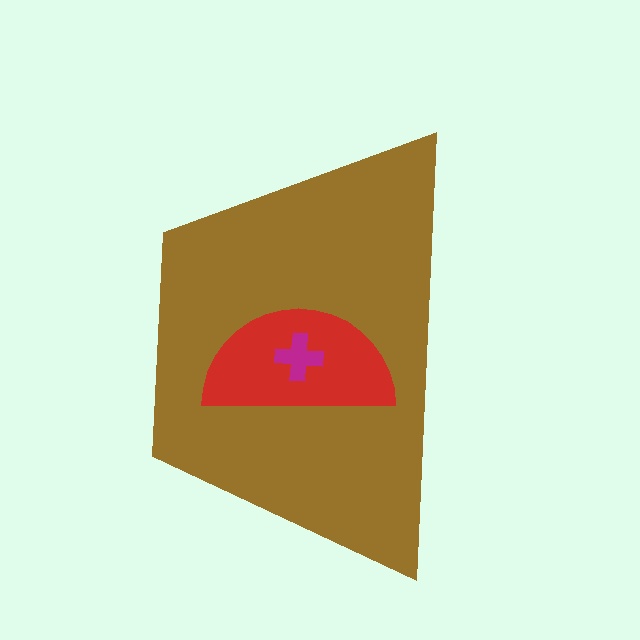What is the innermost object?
The magenta cross.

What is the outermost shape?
The brown trapezoid.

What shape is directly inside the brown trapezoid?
The red semicircle.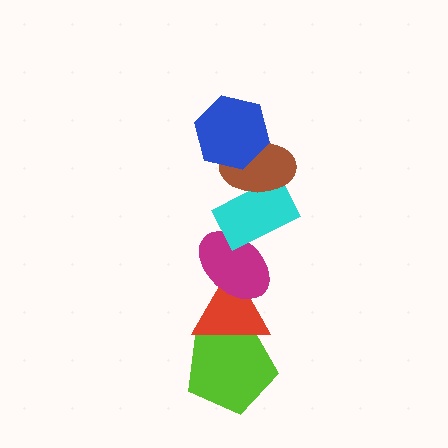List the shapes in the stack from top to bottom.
From top to bottom: the blue hexagon, the brown ellipse, the cyan rectangle, the magenta ellipse, the red triangle, the lime pentagon.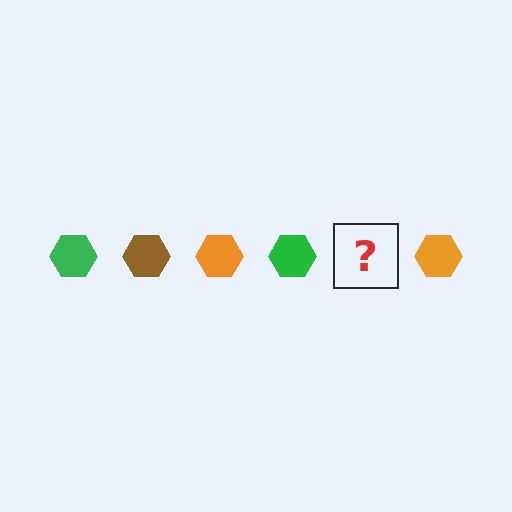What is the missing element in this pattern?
The missing element is a brown hexagon.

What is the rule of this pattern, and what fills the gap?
The rule is that the pattern cycles through green, brown, orange hexagons. The gap should be filled with a brown hexagon.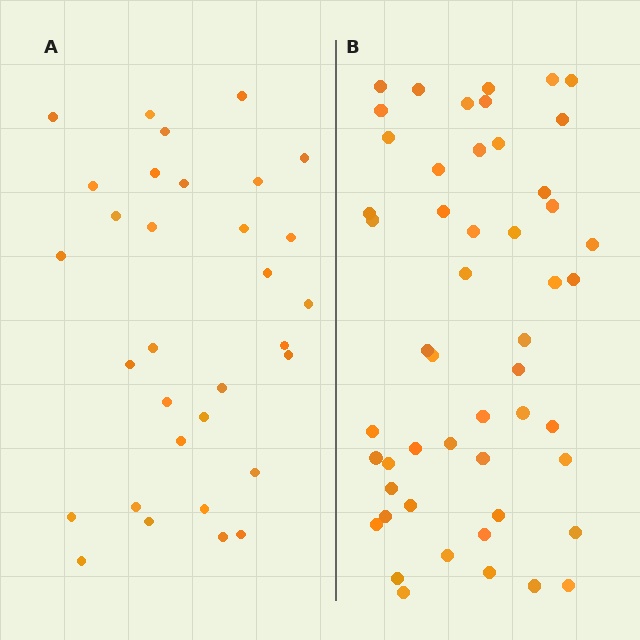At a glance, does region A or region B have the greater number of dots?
Region B (the right region) has more dots.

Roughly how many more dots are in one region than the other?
Region B has approximately 20 more dots than region A.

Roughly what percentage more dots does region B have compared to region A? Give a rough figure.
About 60% more.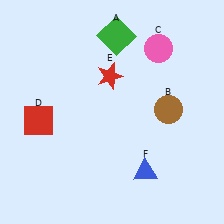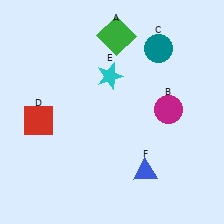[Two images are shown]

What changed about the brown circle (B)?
In Image 1, B is brown. In Image 2, it changed to magenta.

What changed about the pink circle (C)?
In Image 1, C is pink. In Image 2, it changed to teal.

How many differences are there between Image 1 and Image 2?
There are 3 differences between the two images.